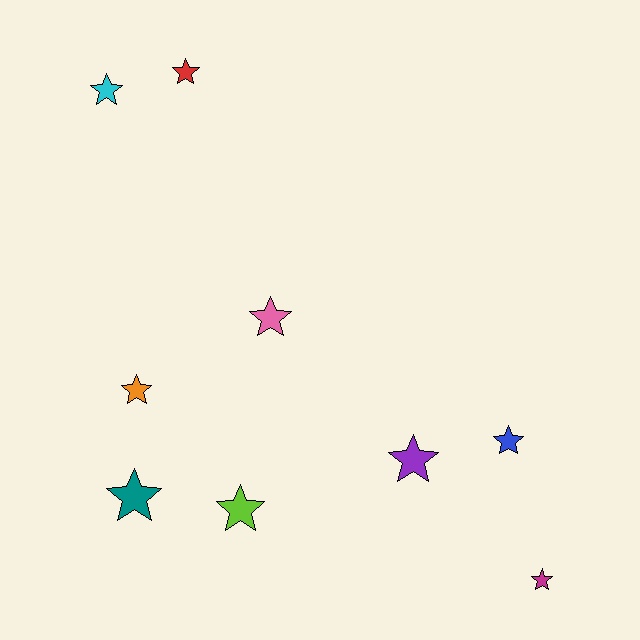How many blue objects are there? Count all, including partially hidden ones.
There is 1 blue object.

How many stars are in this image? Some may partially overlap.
There are 9 stars.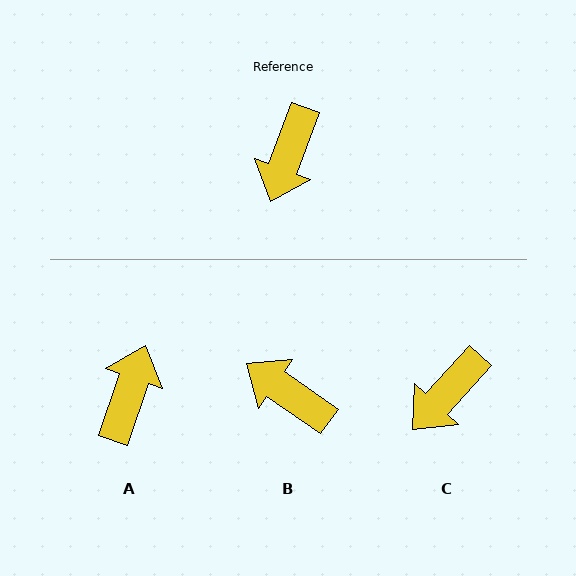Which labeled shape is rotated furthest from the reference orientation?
A, about 178 degrees away.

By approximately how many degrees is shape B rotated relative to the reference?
Approximately 104 degrees clockwise.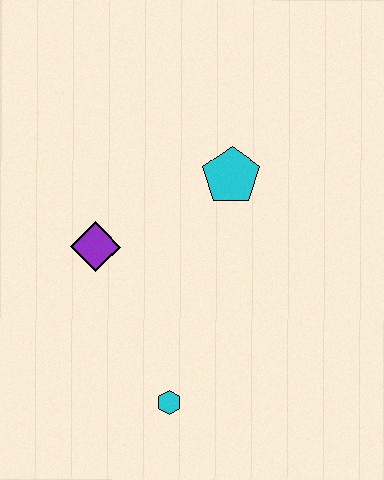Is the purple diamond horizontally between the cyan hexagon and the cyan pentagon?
No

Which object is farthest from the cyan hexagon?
The cyan pentagon is farthest from the cyan hexagon.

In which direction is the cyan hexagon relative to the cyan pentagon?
The cyan hexagon is below the cyan pentagon.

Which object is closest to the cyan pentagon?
The purple diamond is closest to the cyan pentagon.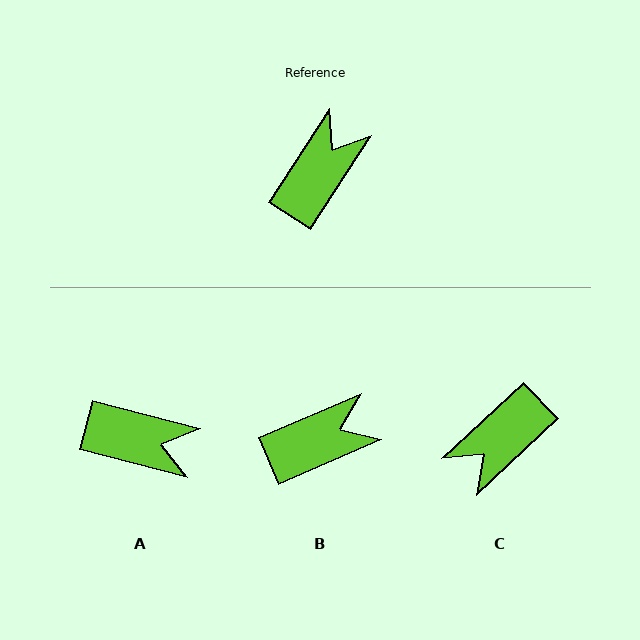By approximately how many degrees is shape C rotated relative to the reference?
Approximately 166 degrees counter-clockwise.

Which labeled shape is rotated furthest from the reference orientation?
C, about 166 degrees away.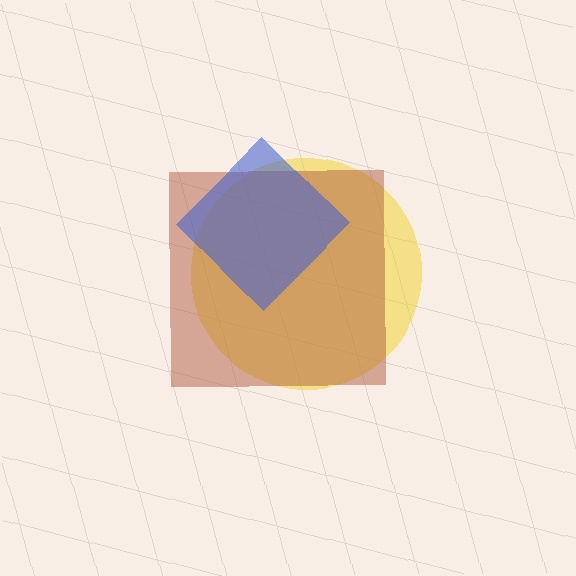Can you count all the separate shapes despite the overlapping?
Yes, there are 3 separate shapes.